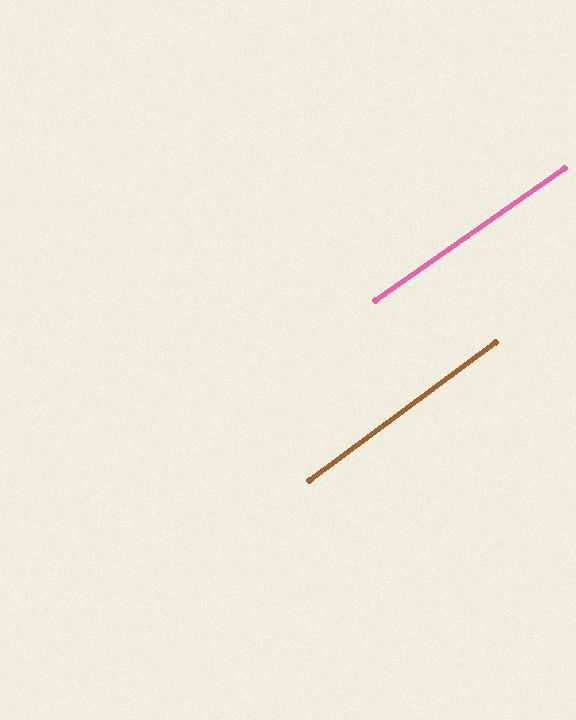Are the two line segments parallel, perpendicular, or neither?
Parallel — their directions differ by only 1.6°.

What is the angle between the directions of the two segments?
Approximately 2 degrees.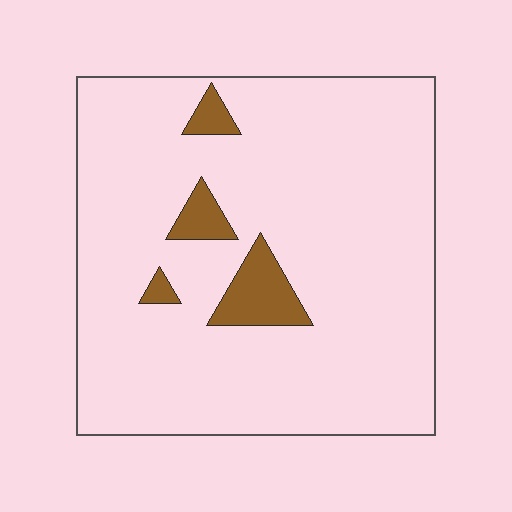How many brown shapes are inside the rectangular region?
4.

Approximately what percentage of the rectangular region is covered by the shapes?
Approximately 10%.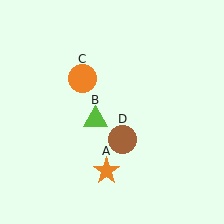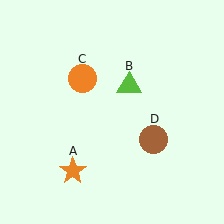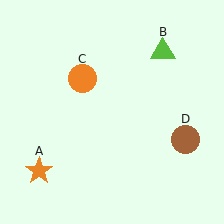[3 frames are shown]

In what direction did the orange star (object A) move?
The orange star (object A) moved left.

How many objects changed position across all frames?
3 objects changed position: orange star (object A), lime triangle (object B), brown circle (object D).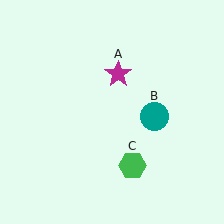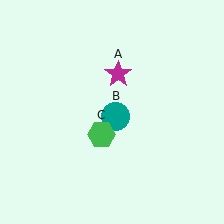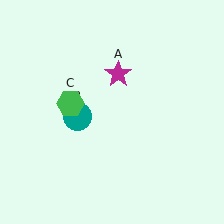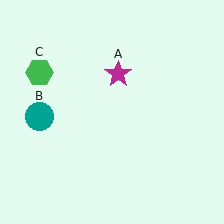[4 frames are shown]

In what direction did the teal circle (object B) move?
The teal circle (object B) moved left.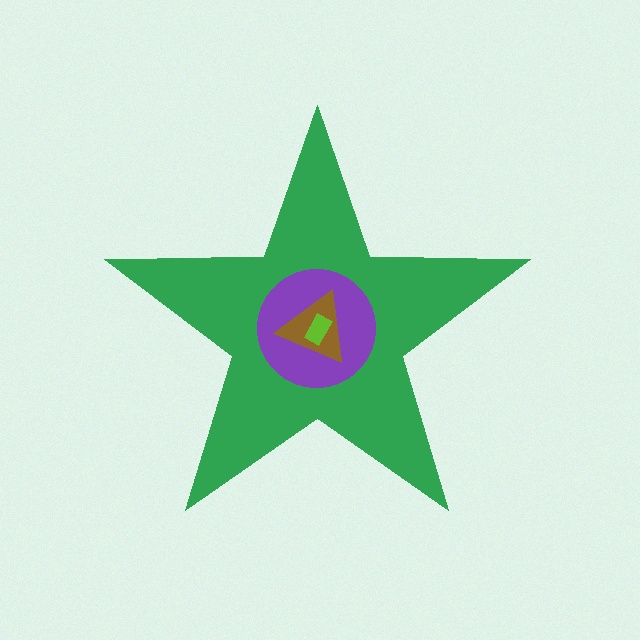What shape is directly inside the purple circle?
The brown triangle.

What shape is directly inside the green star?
The purple circle.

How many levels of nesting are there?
4.